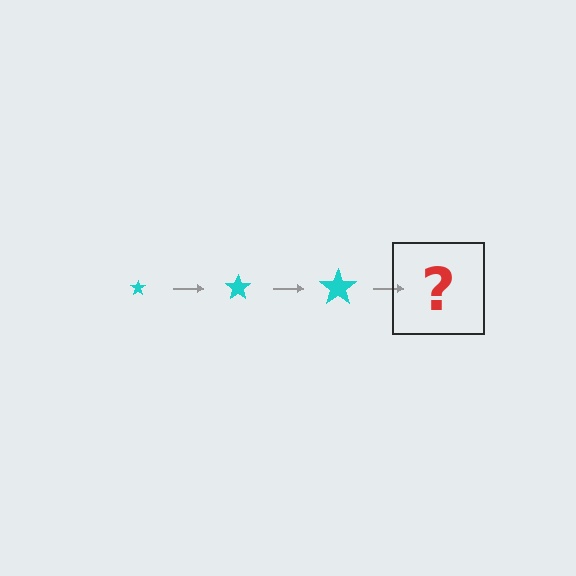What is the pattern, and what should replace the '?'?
The pattern is that the star gets progressively larger each step. The '?' should be a cyan star, larger than the previous one.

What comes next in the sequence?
The next element should be a cyan star, larger than the previous one.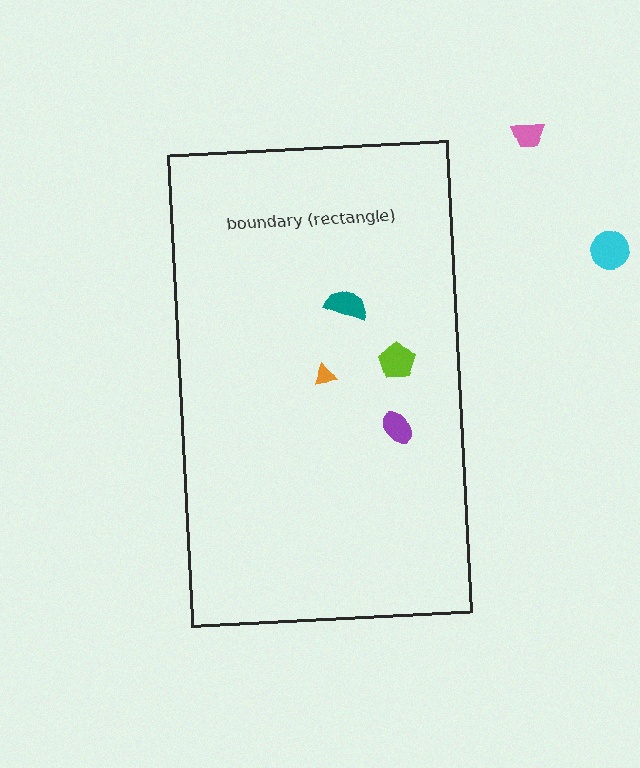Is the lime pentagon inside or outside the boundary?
Inside.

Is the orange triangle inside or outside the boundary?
Inside.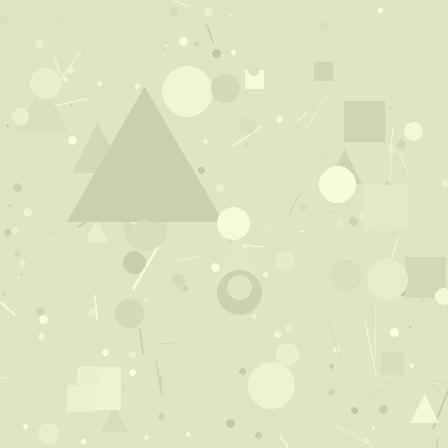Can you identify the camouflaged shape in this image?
The camouflaged shape is a triangle.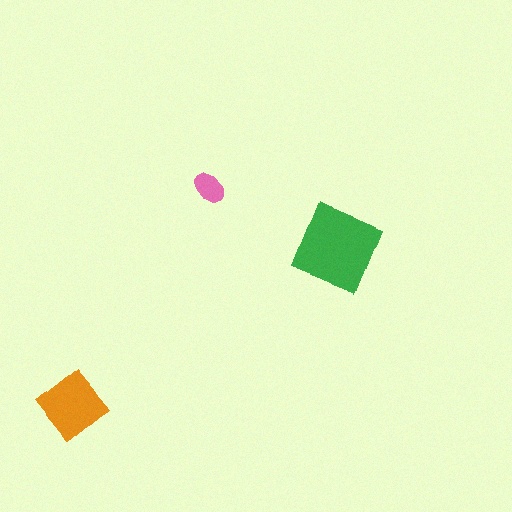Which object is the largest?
The green square.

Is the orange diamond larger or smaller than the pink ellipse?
Larger.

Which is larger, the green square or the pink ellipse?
The green square.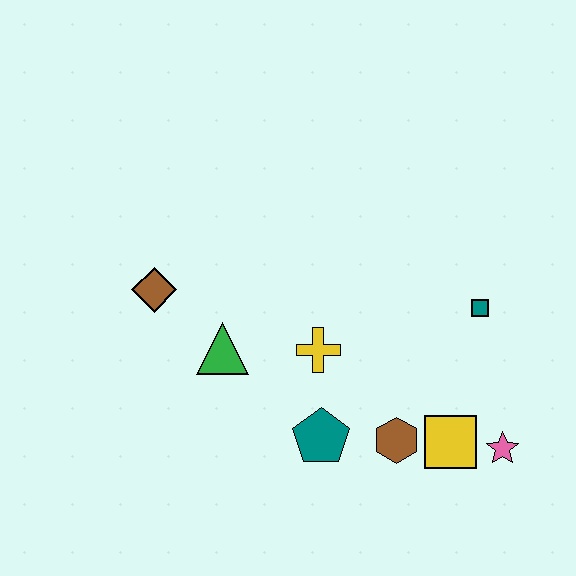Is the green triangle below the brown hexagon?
No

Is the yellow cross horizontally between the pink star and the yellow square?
No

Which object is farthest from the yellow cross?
The pink star is farthest from the yellow cross.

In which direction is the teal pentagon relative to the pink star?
The teal pentagon is to the left of the pink star.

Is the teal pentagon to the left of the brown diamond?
No